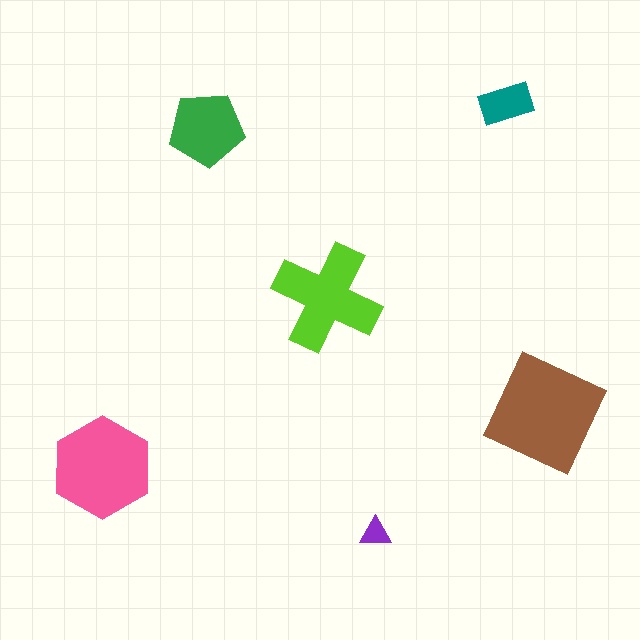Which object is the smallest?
The purple triangle.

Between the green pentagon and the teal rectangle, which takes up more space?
The green pentagon.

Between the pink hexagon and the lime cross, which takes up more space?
The pink hexagon.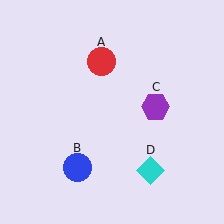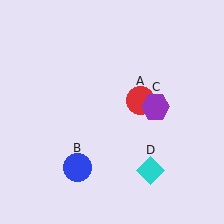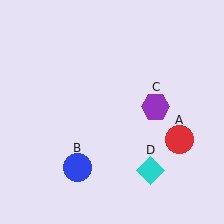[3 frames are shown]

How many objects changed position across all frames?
1 object changed position: red circle (object A).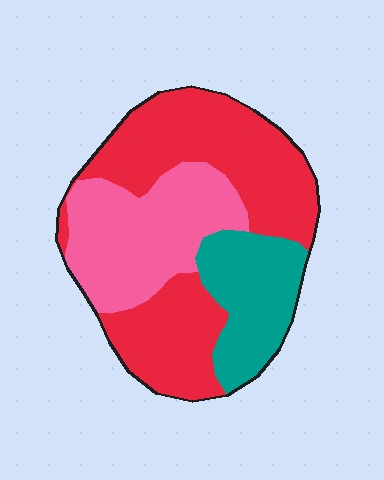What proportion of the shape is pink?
Pink covers roughly 30% of the shape.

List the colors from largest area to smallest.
From largest to smallest: red, pink, teal.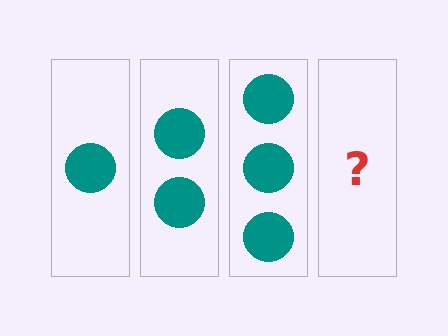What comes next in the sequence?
The next element should be 4 circles.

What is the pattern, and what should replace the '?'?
The pattern is that each step adds one more circle. The '?' should be 4 circles.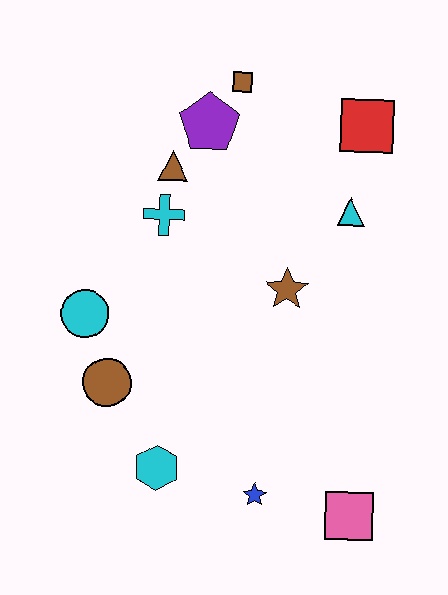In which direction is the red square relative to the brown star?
The red square is above the brown star.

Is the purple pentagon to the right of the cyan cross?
Yes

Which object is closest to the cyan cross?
The brown triangle is closest to the cyan cross.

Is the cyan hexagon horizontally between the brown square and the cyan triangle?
No